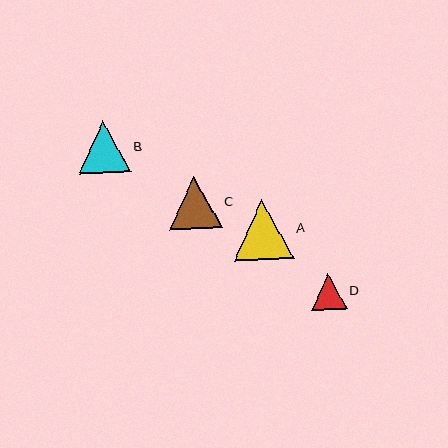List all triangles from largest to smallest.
From largest to smallest: A, B, C, D.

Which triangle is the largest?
Triangle A is the largest with a size of approximately 60 pixels.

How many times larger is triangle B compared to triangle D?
Triangle B is approximately 1.5 times the size of triangle D.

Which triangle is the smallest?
Triangle D is the smallest with a size of approximately 36 pixels.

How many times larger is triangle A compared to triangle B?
Triangle A is approximately 1.1 times the size of triangle B.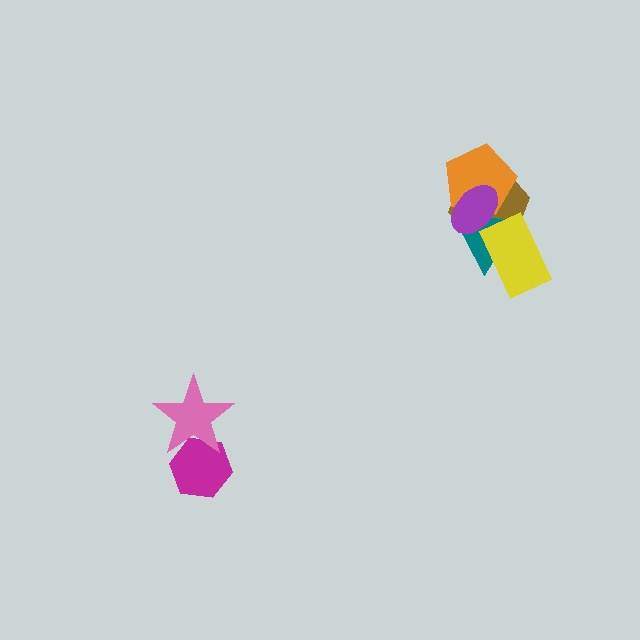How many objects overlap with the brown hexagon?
4 objects overlap with the brown hexagon.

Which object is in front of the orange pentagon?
The purple ellipse is in front of the orange pentagon.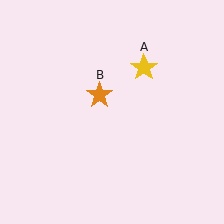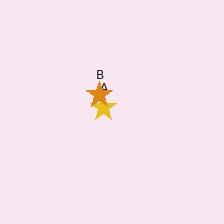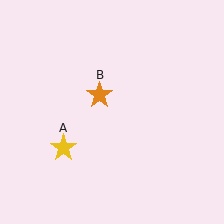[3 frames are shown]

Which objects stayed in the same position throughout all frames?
Orange star (object B) remained stationary.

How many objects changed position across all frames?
1 object changed position: yellow star (object A).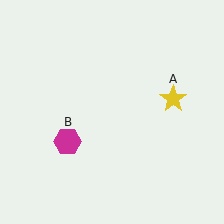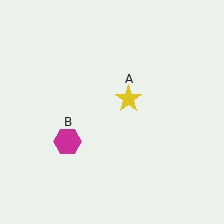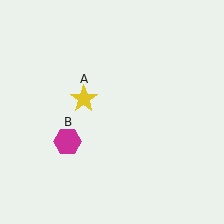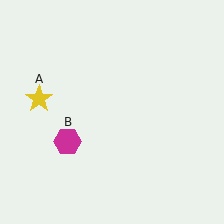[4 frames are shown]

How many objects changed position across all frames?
1 object changed position: yellow star (object A).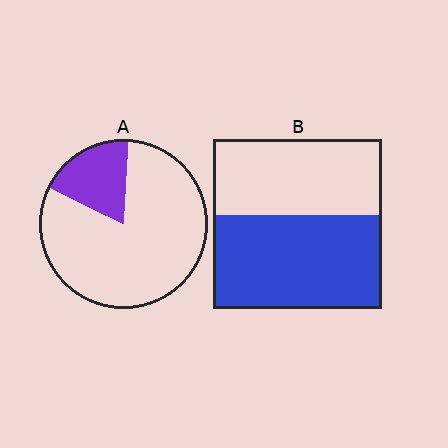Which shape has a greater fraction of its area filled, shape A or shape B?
Shape B.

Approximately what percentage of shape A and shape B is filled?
A is approximately 20% and B is approximately 55%.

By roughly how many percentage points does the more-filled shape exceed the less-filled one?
By roughly 35 percentage points (B over A).